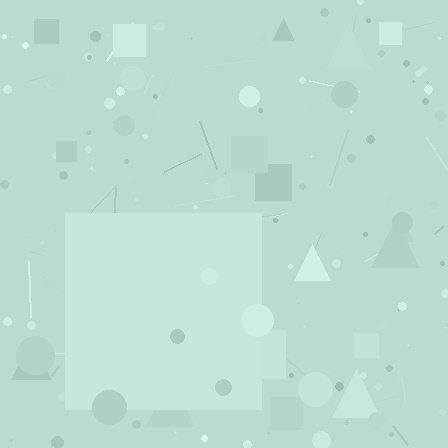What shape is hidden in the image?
A square is hidden in the image.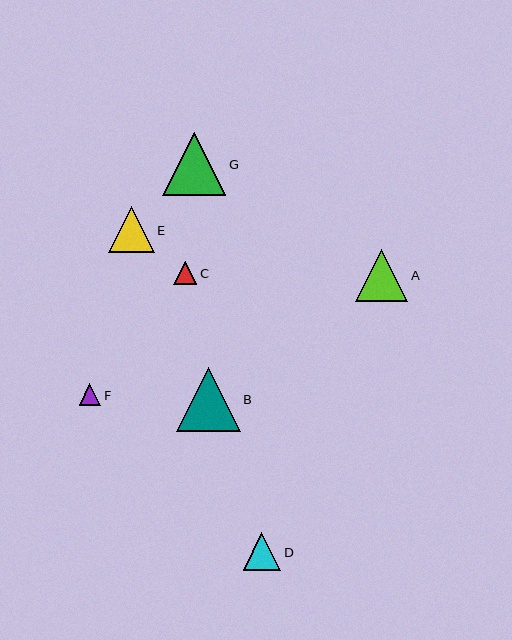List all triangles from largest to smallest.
From largest to smallest: B, G, A, E, D, C, F.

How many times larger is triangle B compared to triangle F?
Triangle B is approximately 3.0 times the size of triangle F.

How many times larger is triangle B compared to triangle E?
Triangle B is approximately 1.4 times the size of triangle E.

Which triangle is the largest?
Triangle B is the largest with a size of approximately 64 pixels.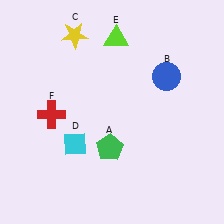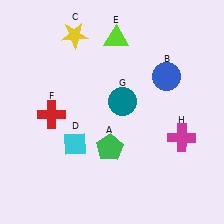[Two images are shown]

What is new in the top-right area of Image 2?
A teal circle (G) was added in the top-right area of Image 2.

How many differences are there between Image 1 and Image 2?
There are 2 differences between the two images.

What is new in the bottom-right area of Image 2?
A magenta cross (H) was added in the bottom-right area of Image 2.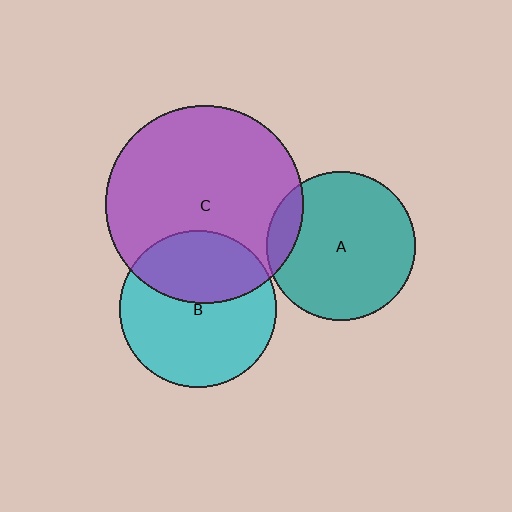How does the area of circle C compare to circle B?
Approximately 1.6 times.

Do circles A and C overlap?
Yes.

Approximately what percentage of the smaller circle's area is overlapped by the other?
Approximately 10%.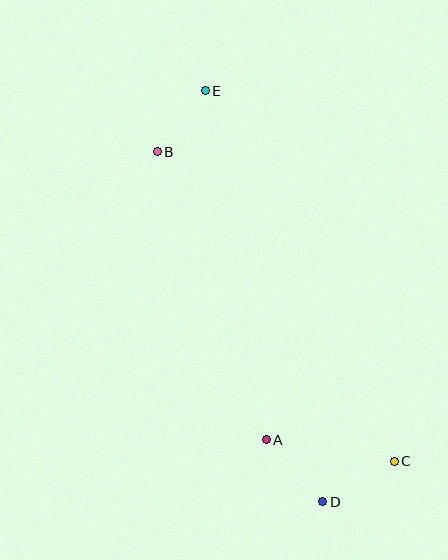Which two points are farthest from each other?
Points D and E are farthest from each other.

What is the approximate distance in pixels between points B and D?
The distance between B and D is approximately 387 pixels.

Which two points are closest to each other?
Points B and E are closest to each other.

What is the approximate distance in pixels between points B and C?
The distance between B and C is approximately 390 pixels.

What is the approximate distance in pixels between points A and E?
The distance between A and E is approximately 354 pixels.